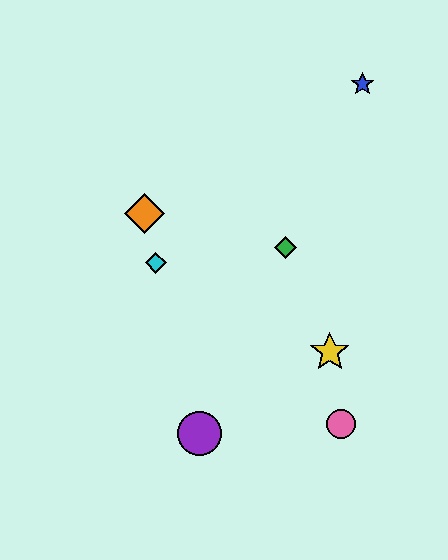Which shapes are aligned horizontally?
The red star, the yellow star are aligned horizontally.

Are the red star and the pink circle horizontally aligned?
No, the red star is at y≈352 and the pink circle is at y≈424.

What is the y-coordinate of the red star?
The red star is at y≈352.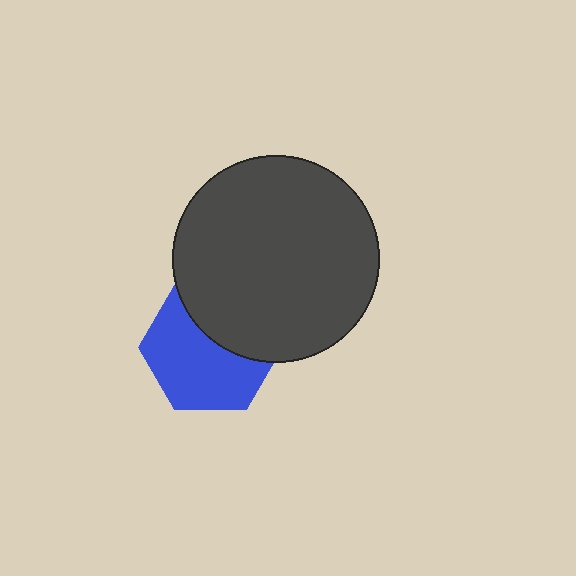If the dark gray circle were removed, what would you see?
You would see the complete blue hexagon.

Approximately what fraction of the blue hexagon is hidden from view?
Roughly 38% of the blue hexagon is hidden behind the dark gray circle.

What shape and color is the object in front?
The object in front is a dark gray circle.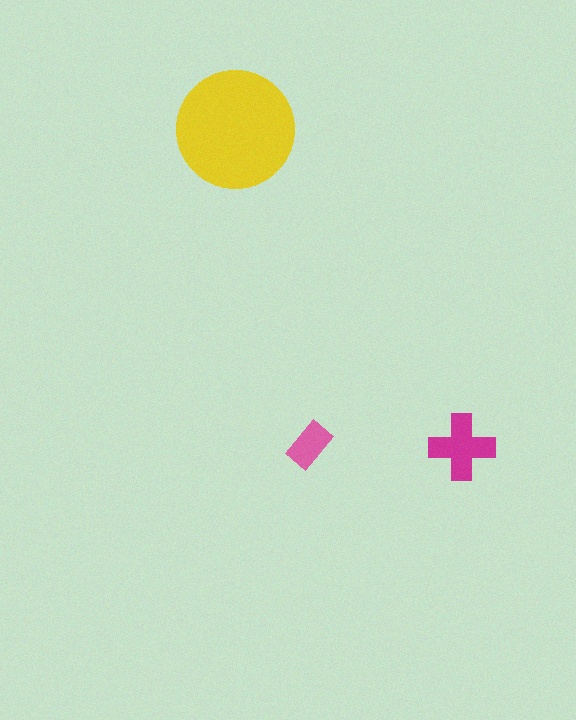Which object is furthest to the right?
The magenta cross is rightmost.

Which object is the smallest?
The pink rectangle.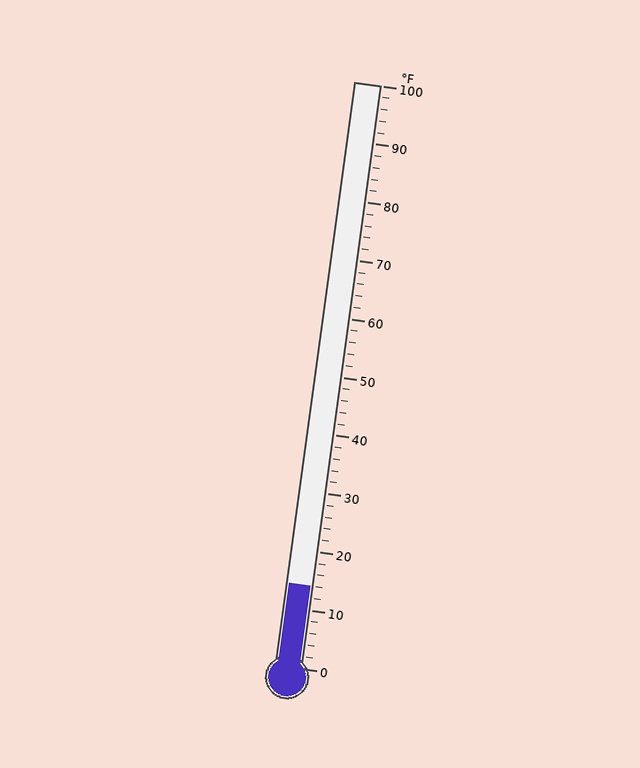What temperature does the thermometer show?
The thermometer shows approximately 14°F.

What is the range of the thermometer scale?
The thermometer scale ranges from 0°F to 100°F.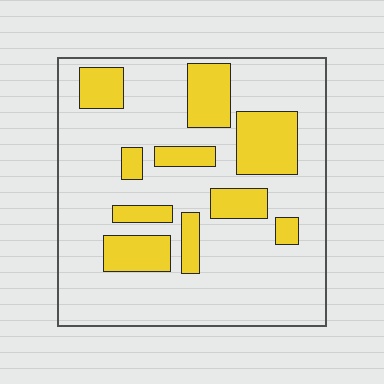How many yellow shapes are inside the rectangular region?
10.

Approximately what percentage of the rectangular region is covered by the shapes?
Approximately 25%.